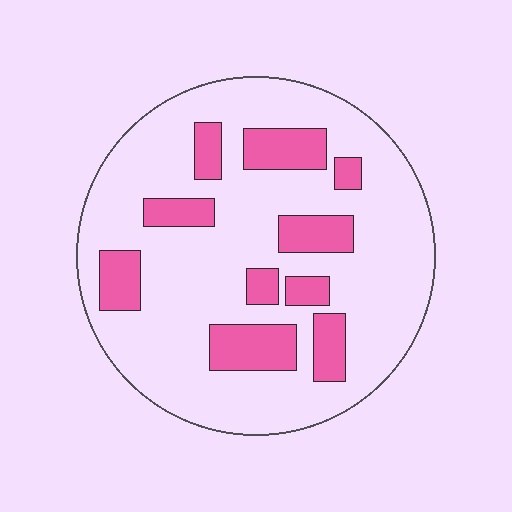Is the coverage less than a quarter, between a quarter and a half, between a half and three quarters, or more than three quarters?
Less than a quarter.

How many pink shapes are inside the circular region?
10.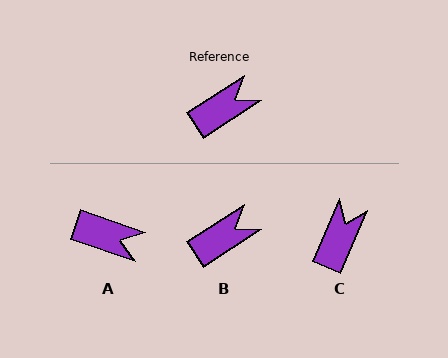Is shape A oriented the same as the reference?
No, it is off by about 53 degrees.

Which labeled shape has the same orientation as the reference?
B.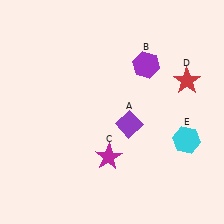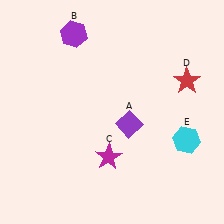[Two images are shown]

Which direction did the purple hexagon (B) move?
The purple hexagon (B) moved left.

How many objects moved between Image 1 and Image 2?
1 object moved between the two images.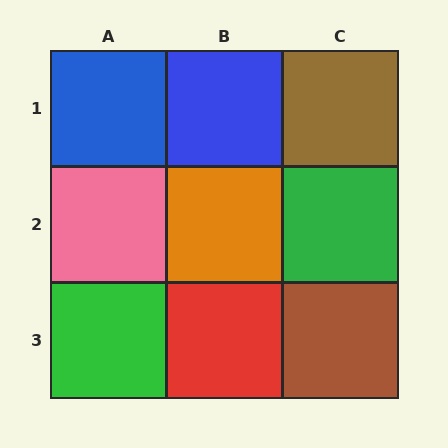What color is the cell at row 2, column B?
Orange.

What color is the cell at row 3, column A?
Green.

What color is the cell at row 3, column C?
Brown.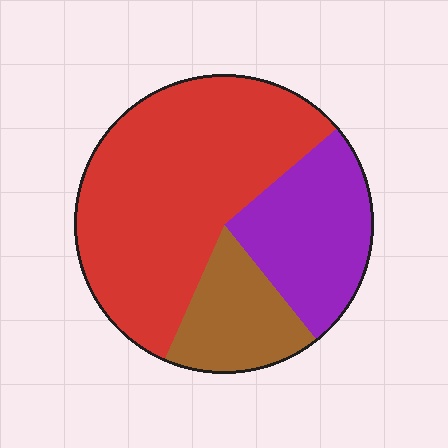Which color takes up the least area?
Brown, at roughly 15%.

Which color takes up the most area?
Red, at roughly 55%.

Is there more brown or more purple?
Purple.